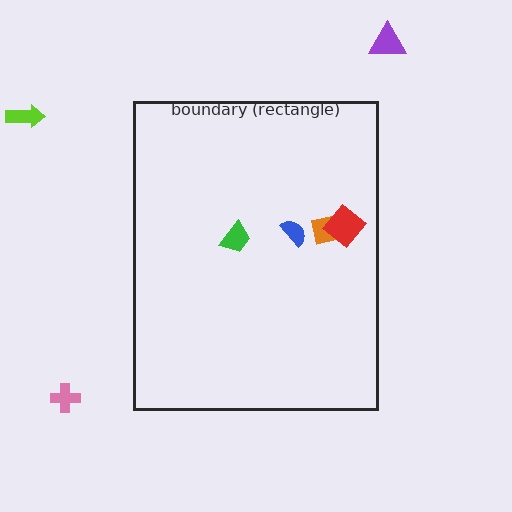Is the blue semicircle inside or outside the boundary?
Inside.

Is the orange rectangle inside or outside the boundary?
Inside.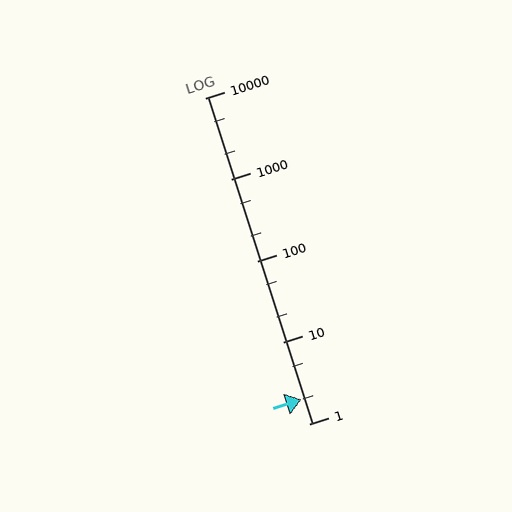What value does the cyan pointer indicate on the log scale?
The pointer indicates approximately 2.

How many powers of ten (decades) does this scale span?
The scale spans 4 decades, from 1 to 10000.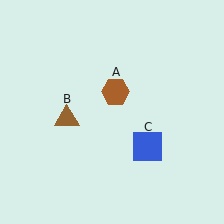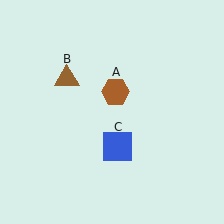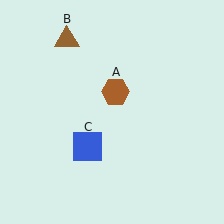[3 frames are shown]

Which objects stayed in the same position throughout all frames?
Brown hexagon (object A) remained stationary.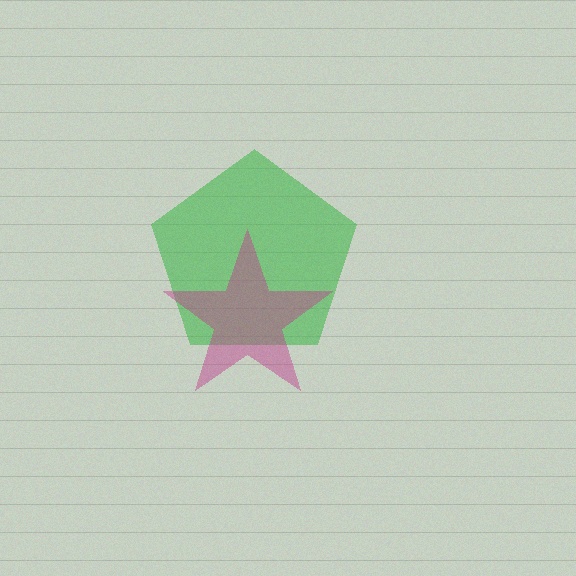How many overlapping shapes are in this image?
There are 2 overlapping shapes in the image.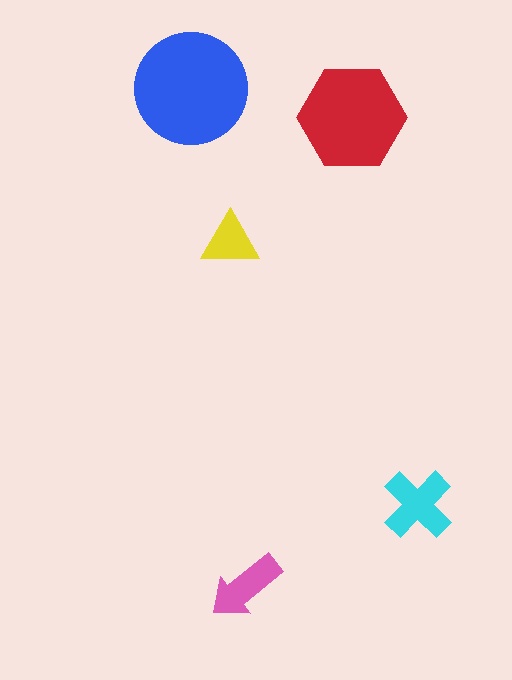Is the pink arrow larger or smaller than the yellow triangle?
Larger.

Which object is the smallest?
The yellow triangle.